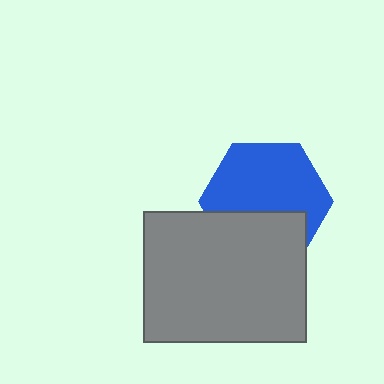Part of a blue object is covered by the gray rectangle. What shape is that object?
It is a hexagon.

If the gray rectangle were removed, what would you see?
You would see the complete blue hexagon.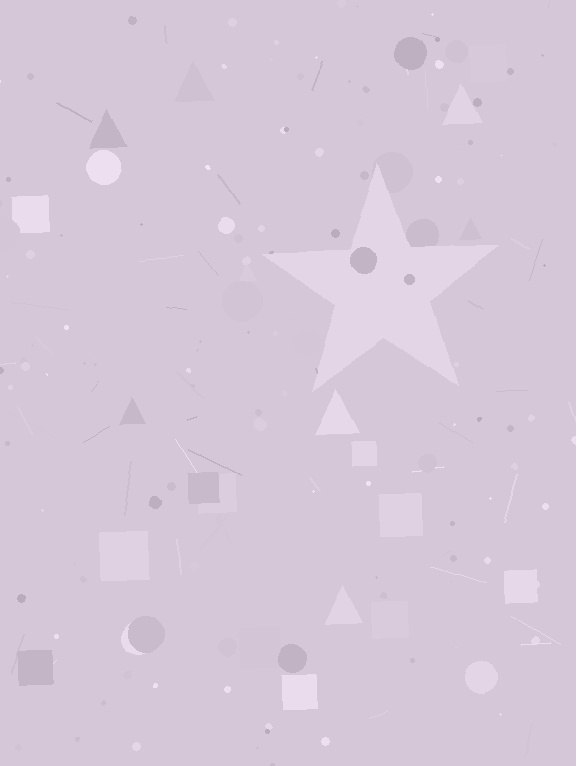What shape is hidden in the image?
A star is hidden in the image.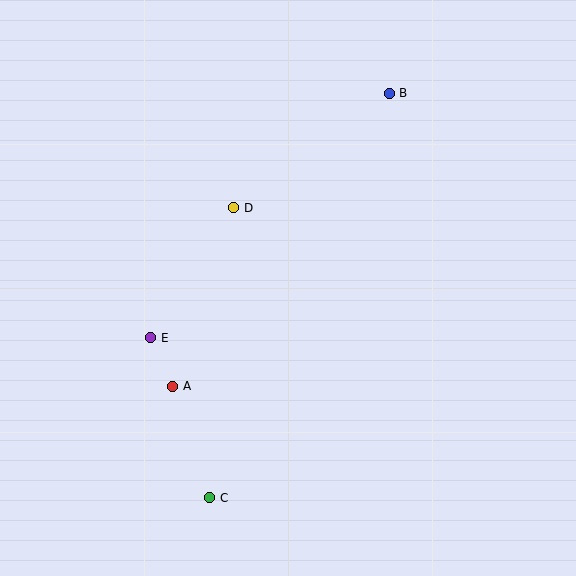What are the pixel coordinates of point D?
Point D is at (234, 208).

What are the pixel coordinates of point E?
Point E is at (151, 338).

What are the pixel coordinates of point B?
Point B is at (389, 93).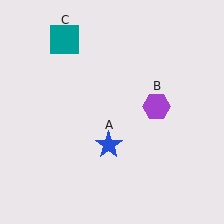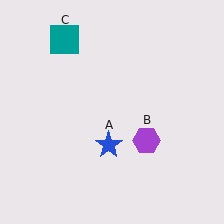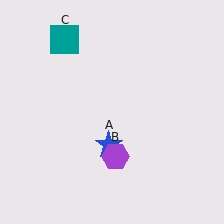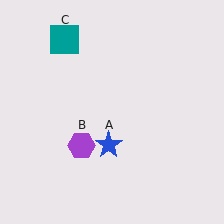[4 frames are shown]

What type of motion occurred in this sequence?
The purple hexagon (object B) rotated clockwise around the center of the scene.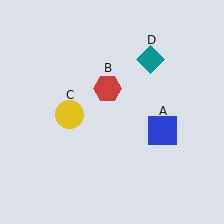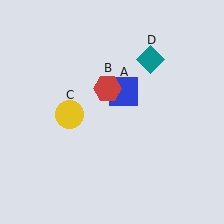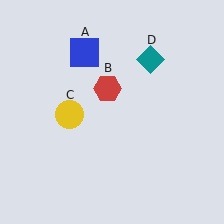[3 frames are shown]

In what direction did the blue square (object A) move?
The blue square (object A) moved up and to the left.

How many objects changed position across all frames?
1 object changed position: blue square (object A).